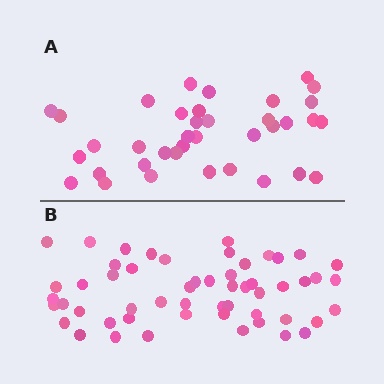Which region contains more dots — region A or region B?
Region B (the bottom region) has more dots.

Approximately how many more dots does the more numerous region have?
Region B has approximately 15 more dots than region A.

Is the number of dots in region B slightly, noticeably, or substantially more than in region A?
Region B has substantially more. The ratio is roughly 1.5 to 1.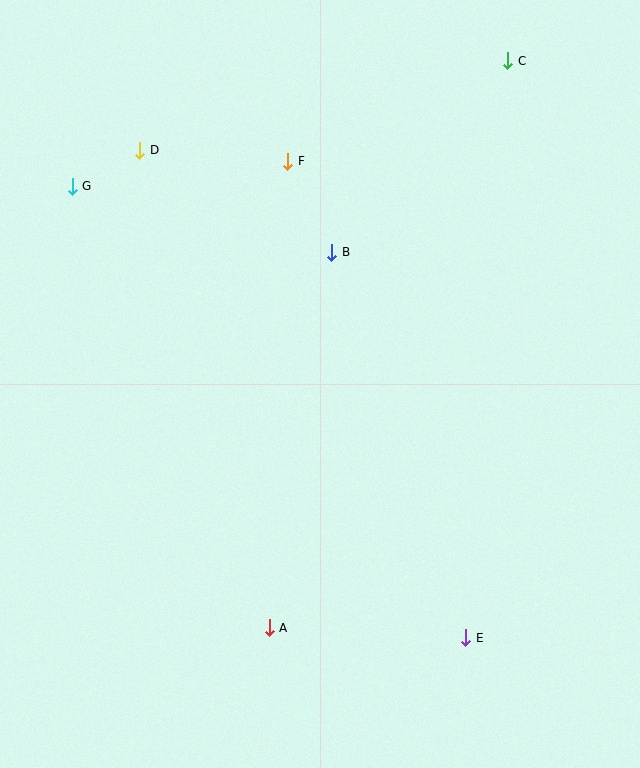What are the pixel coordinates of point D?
Point D is at (140, 150).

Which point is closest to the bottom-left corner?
Point A is closest to the bottom-left corner.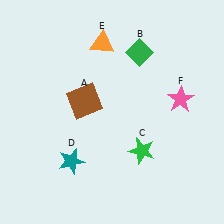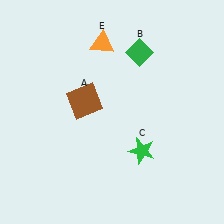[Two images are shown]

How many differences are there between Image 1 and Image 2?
There are 2 differences between the two images.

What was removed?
The teal star (D), the pink star (F) were removed in Image 2.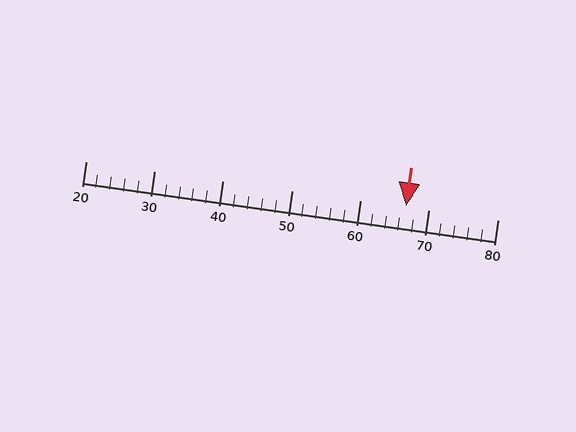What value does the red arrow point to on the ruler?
The red arrow points to approximately 67.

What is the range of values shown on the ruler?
The ruler shows values from 20 to 80.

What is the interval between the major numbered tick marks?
The major tick marks are spaced 10 units apart.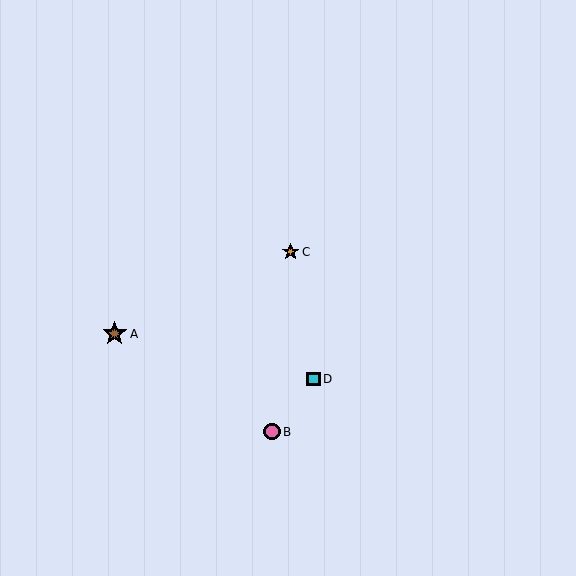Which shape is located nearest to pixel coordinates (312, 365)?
The cyan square (labeled D) at (314, 379) is nearest to that location.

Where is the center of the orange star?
The center of the orange star is at (291, 252).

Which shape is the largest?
The brown star (labeled A) is the largest.